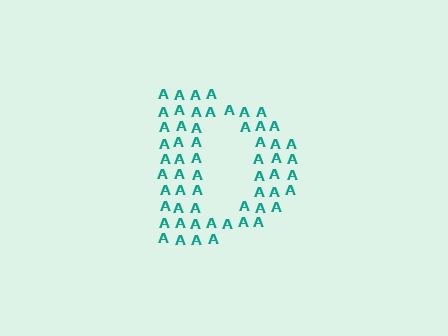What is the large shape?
The large shape is the letter D.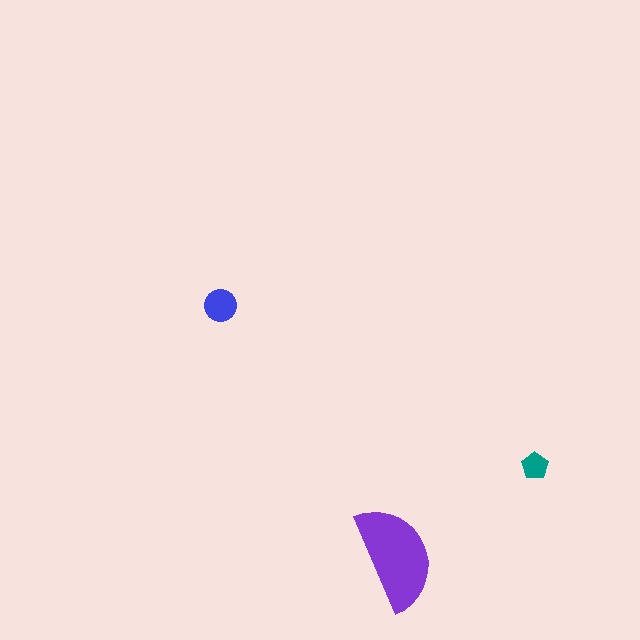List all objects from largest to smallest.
The purple semicircle, the blue circle, the teal pentagon.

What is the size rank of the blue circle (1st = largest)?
2nd.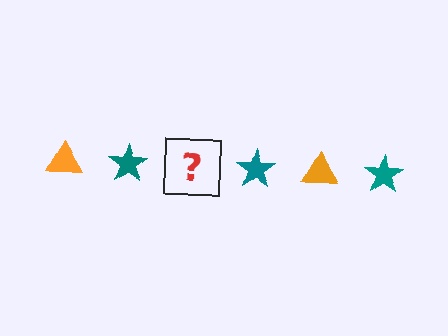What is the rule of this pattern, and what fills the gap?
The rule is that the pattern alternates between orange triangle and teal star. The gap should be filled with an orange triangle.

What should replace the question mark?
The question mark should be replaced with an orange triangle.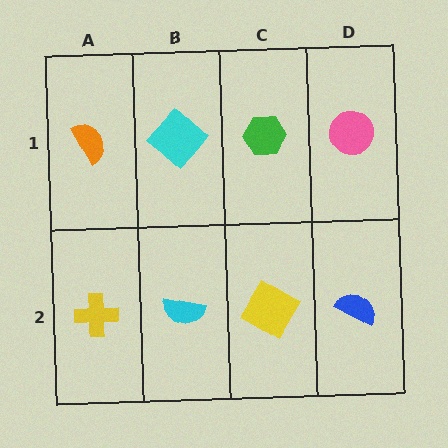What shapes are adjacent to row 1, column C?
A yellow diamond (row 2, column C), a cyan diamond (row 1, column B), a pink circle (row 1, column D).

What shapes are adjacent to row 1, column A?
A yellow cross (row 2, column A), a cyan diamond (row 1, column B).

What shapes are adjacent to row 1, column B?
A cyan semicircle (row 2, column B), an orange semicircle (row 1, column A), a green hexagon (row 1, column C).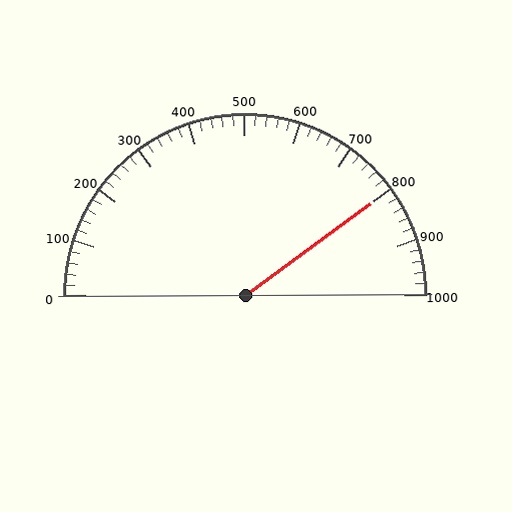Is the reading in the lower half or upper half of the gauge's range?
The reading is in the upper half of the range (0 to 1000).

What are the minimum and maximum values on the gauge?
The gauge ranges from 0 to 1000.